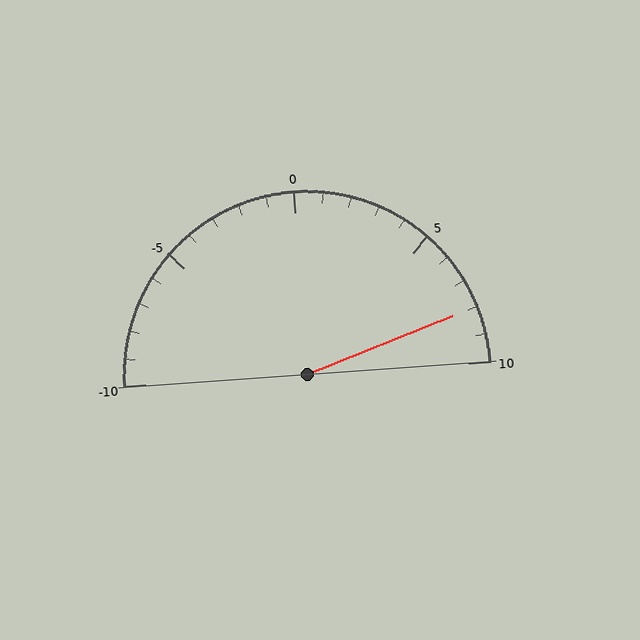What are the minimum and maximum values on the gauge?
The gauge ranges from -10 to 10.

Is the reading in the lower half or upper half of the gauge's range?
The reading is in the upper half of the range (-10 to 10).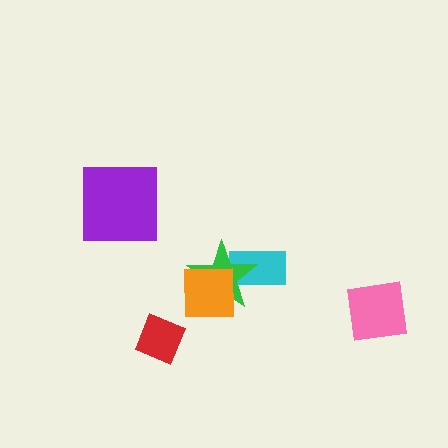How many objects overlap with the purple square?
0 objects overlap with the purple square.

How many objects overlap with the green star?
2 objects overlap with the green star.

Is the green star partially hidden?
Yes, it is partially covered by another shape.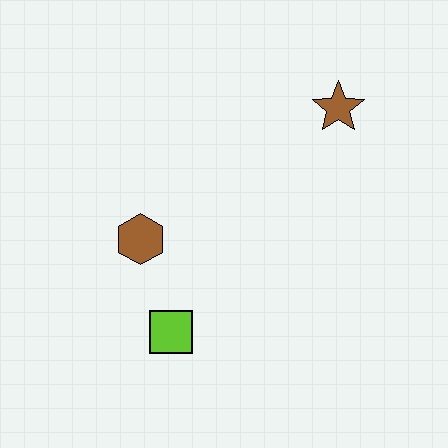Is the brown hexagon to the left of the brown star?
Yes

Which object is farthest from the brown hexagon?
The brown star is farthest from the brown hexagon.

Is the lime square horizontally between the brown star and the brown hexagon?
Yes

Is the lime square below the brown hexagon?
Yes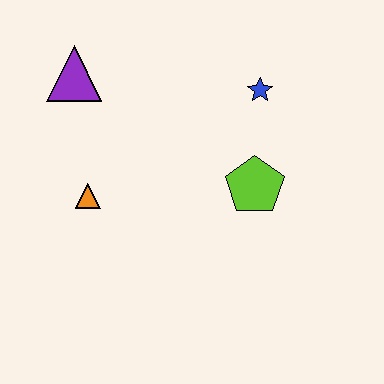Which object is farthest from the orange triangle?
The blue star is farthest from the orange triangle.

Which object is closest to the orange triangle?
The purple triangle is closest to the orange triangle.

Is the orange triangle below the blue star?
Yes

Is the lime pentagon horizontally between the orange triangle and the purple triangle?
No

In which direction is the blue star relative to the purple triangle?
The blue star is to the right of the purple triangle.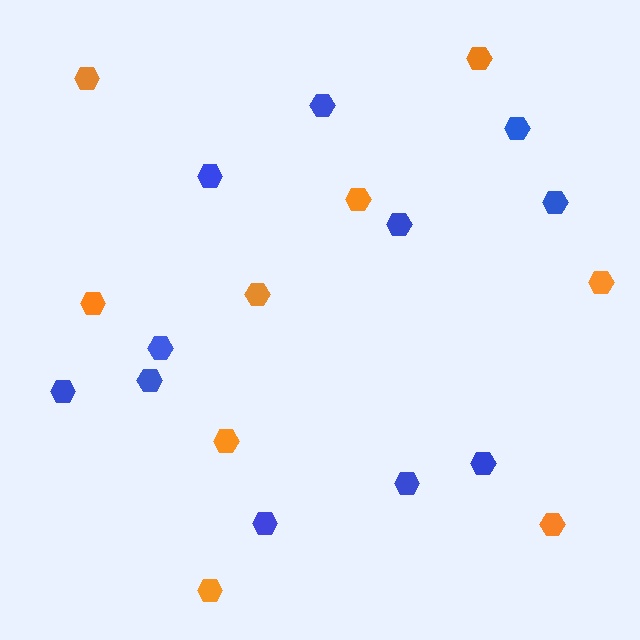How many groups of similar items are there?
There are 2 groups: one group of blue hexagons (11) and one group of orange hexagons (9).